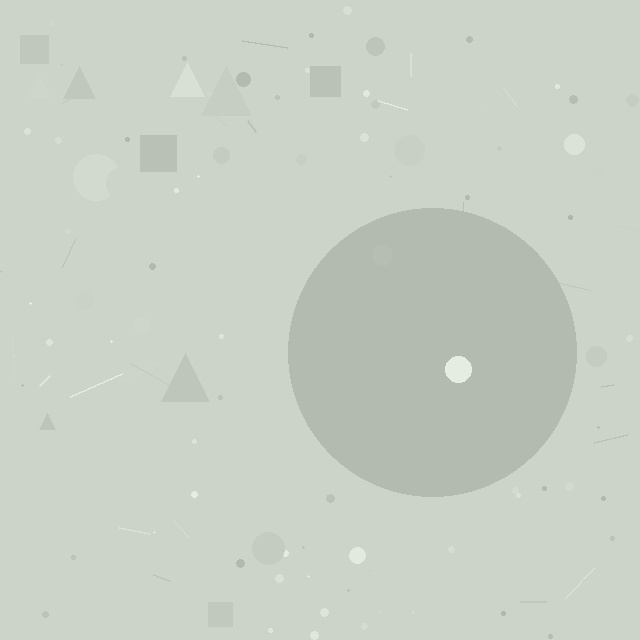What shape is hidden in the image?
A circle is hidden in the image.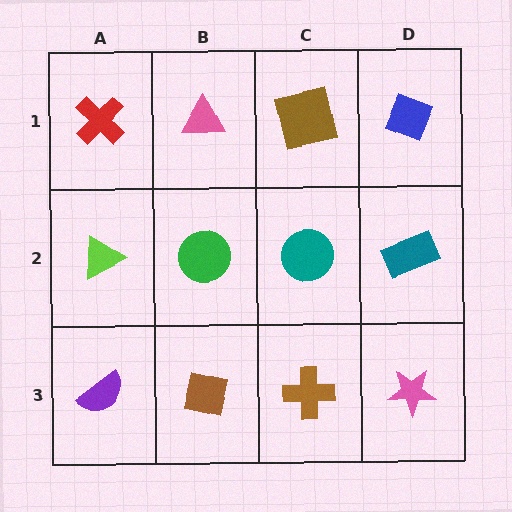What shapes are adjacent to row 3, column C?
A teal circle (row 2, column C), a brown square (row 3, column B), a pink star (row 3, column D).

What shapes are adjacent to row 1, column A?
A lime triangle (row 2, column A), a pink triangle (row 1, column B).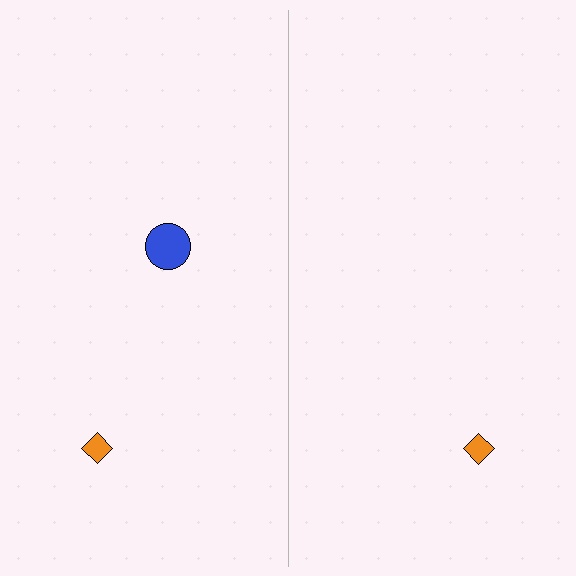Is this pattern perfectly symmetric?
No, the pattern is not perfectly symmetric. A blue circle is missing from the right side.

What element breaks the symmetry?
A blue circle is missing from the right side.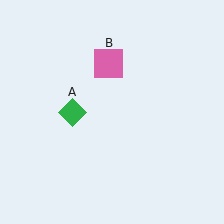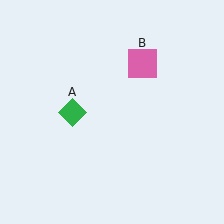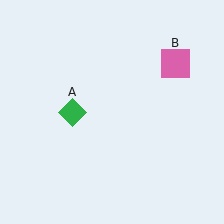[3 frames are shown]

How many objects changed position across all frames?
1 object changed position: pink square (object B).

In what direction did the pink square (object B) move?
The pink square (object B) moved right.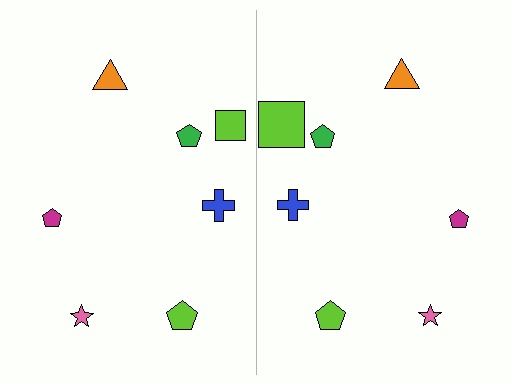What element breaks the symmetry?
The lime square on the right side has a different size than its mirror counterpart.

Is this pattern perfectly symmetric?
No, the pattern is not perfectly symmetric. The lime square on the right side has a different size than its mirror counterpart.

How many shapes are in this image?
There are 14 shapes in this image.